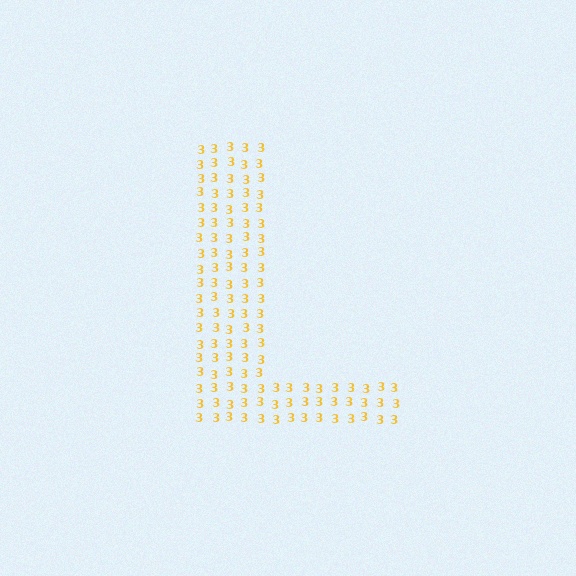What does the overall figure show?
The overall figure shows the letter L.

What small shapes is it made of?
It is made of small digit 3's.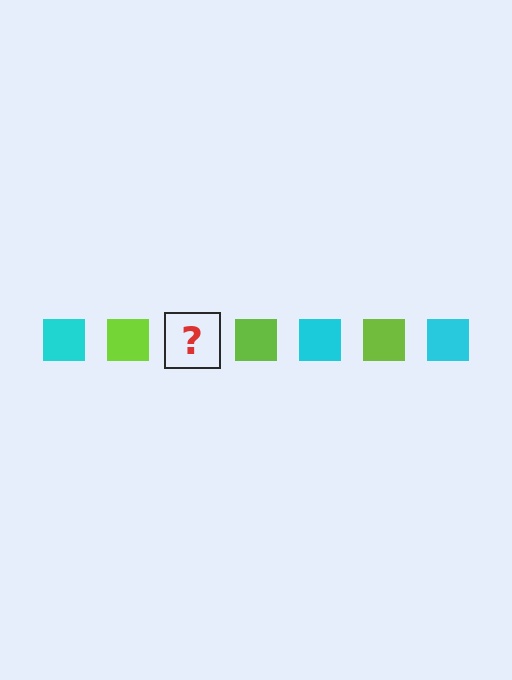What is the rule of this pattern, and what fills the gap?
The rule is that the pattern cycles through cyan, lime squares. The gap should be filled with a cyan square.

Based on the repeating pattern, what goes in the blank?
The blank should be a cyan square.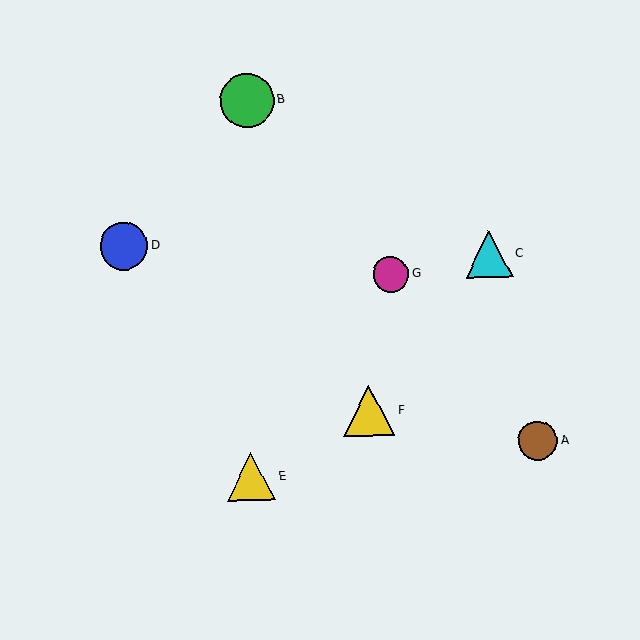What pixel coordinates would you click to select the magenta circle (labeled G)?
Click at (391, 274) to select the magenta circle G.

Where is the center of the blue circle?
The center of the blue circle is at (124, 246).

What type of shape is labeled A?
Shape A is a brown circle.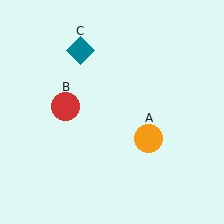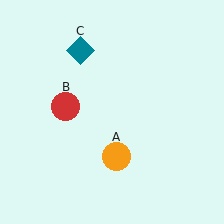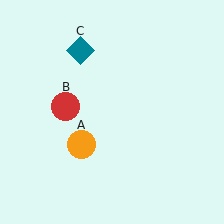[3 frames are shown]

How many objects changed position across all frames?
1 object changed position: orange circle (object A).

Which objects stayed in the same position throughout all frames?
Red circle (object B) and teal diamond (object C) remained stationary.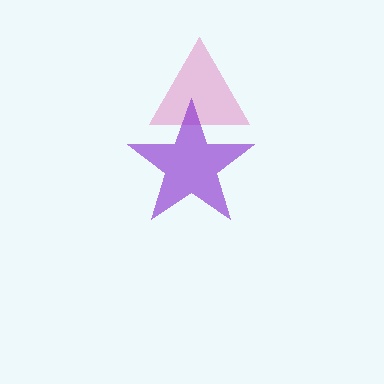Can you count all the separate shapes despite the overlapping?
Yes, there are 2 separate shapes.